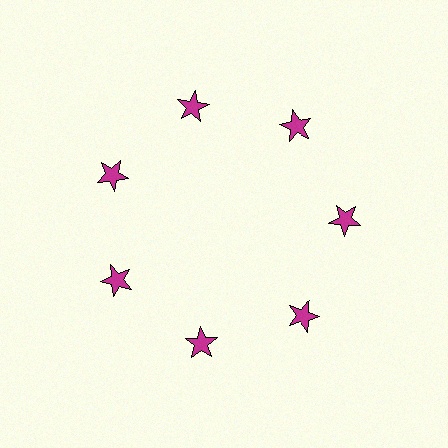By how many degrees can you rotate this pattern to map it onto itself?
The pattern maps onto itself every 51 degrees of rotation.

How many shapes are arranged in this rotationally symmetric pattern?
There are 7 shapes, arranged in 7 groups of 1.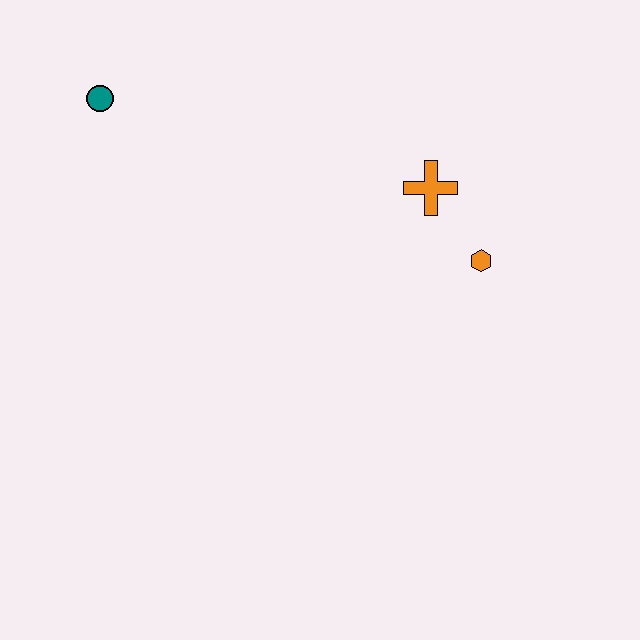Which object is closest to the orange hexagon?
The orange cross is closest to the orange hexagon.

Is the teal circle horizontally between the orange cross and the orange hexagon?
No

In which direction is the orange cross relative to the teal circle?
The orange cross is to the right of the teal circle.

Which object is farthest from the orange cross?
The teal circle is farthest from the orange cross.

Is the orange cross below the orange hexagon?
No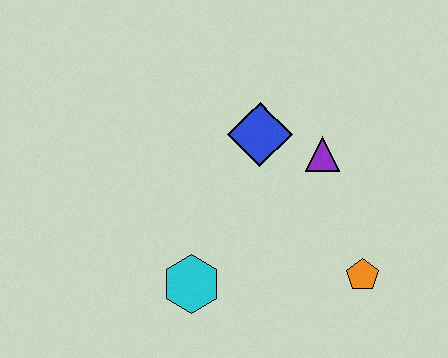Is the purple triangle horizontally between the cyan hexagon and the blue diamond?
No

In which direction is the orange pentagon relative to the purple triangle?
The orange pentagon is below the purple triangle.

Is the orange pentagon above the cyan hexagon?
Yes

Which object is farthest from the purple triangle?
The cyan hexagon is farthest from the purple triangle.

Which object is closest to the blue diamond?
The purple triangle is closest to the blue diamond.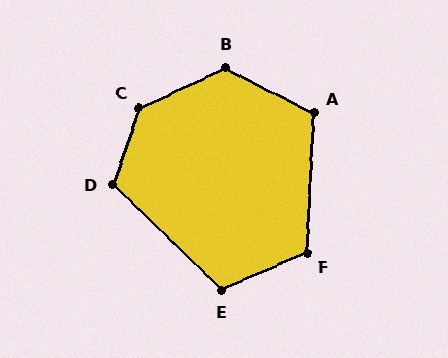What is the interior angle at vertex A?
Approximately 115 degrees (obtuse).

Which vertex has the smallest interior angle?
E, at approximately 112 degrees.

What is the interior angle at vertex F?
Approximately 116 degrees (obtuse).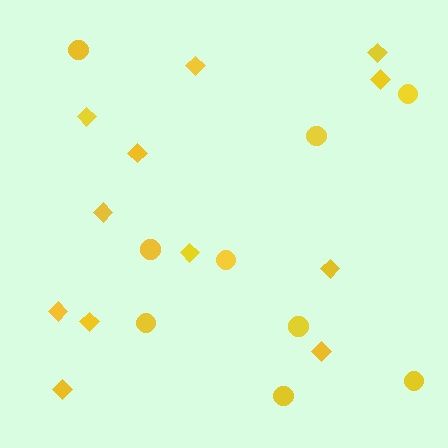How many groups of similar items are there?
There are 2 groups: one group of circles (9) and one group of diamonds (12).